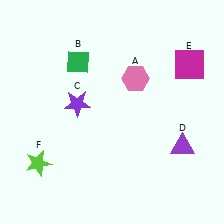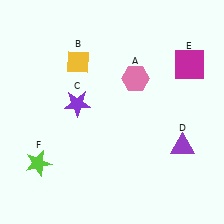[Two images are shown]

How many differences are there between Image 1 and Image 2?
There is 1 difference between the two images.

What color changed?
The diamond (B) changed from green in Image 1 to yellow in Image 2.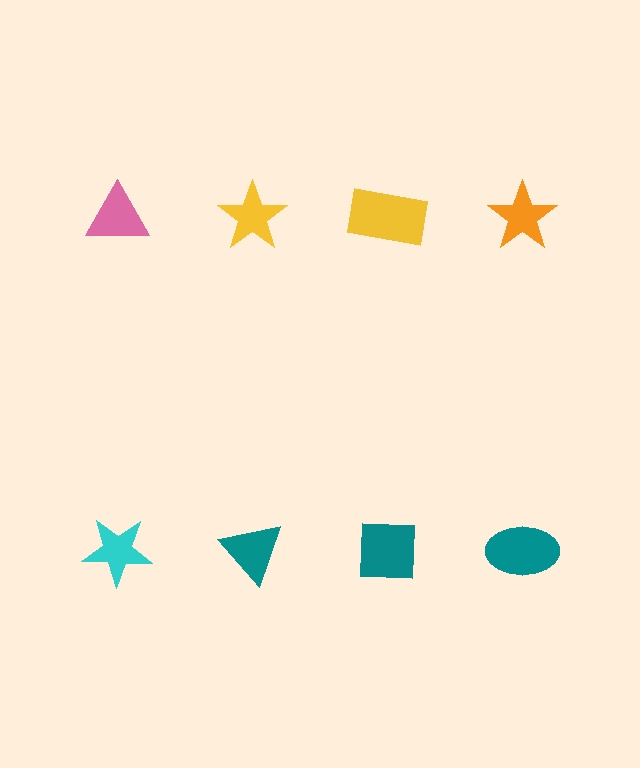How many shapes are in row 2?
4 shapes.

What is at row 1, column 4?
An orange star.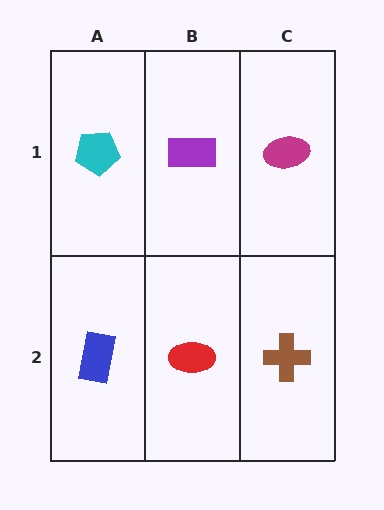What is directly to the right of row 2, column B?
A brown cross.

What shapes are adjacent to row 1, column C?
A brown cross (row 2, column C), a purple rectangle (row 1, column B).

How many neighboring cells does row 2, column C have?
2.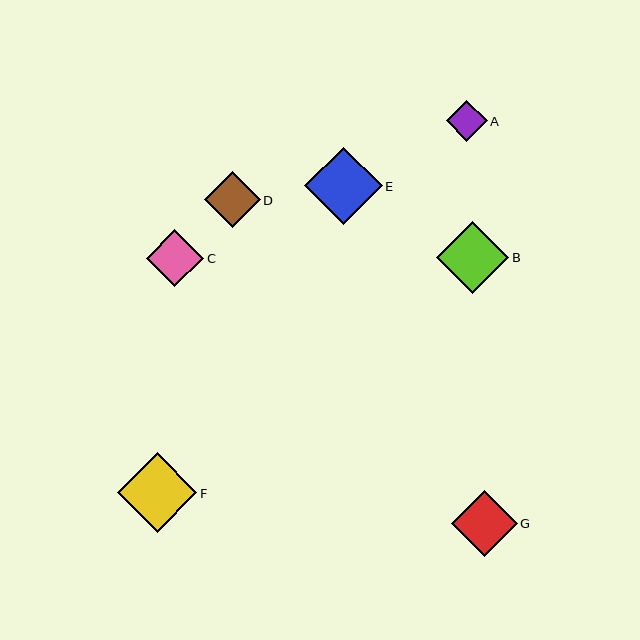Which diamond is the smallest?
Diamond A is the smallest with a size of approximately 41 pixels.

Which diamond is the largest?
Diamond F is the largest with a size of approximately 79 pixels.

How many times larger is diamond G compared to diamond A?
Diamond G is approximately 1.6 times the size of diamond A.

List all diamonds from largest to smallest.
From largest to smallest: F, E, B, G, C, D, A.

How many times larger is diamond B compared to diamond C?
Diamond B is approximately 1.3 times the size of diamond C.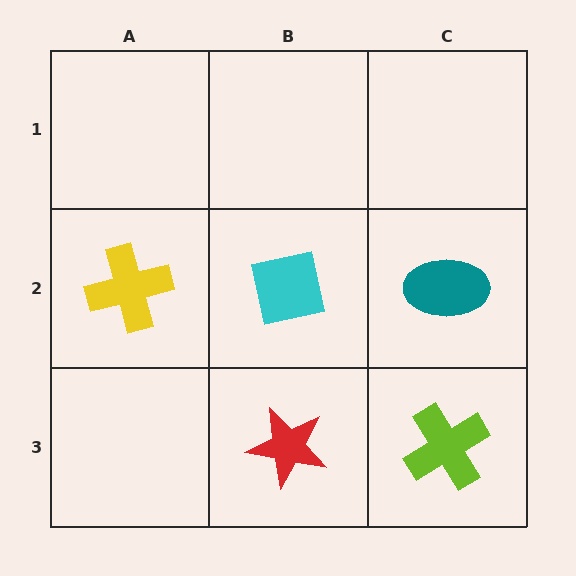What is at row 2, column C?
A teal ellipse.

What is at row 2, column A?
A yellow cross.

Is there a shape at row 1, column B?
No, that cell is empty.